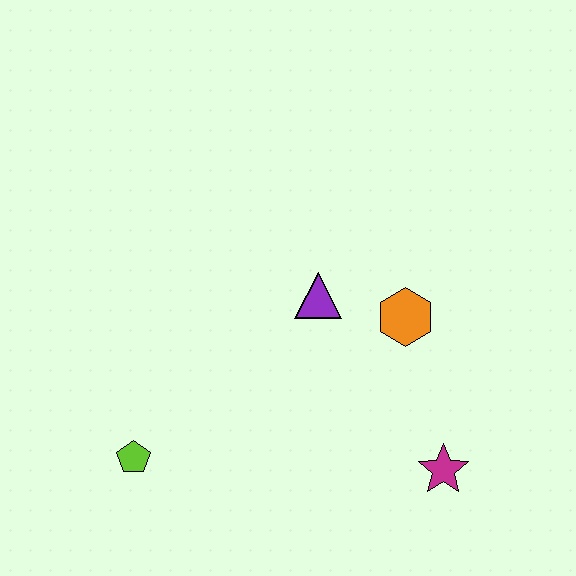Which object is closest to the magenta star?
The orange hexagon is closest to the magenta star.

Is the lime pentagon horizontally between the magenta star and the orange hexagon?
No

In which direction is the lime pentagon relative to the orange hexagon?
The lime pentagon is to the left of the orange hexagon.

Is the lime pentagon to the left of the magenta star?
Yes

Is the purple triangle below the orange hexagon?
No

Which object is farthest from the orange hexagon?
The lime pentagon is farthest from the orange hexagon.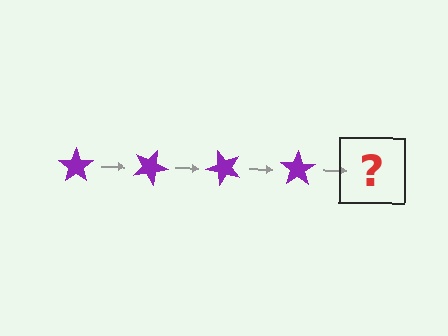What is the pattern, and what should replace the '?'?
The pattern is that the star rotates 25 degrees each step. The '?' should be a purple star rotated 100 degrees.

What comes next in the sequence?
The next element should be a purple star rotated 100 degrees.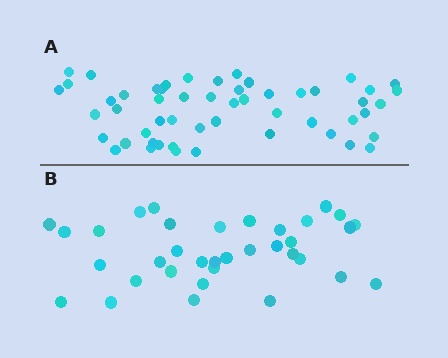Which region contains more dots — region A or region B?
Region A (the top region) has more dots.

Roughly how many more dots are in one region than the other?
Region A has approximately 20 more dots than region B.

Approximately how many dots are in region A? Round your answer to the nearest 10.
About 50 dots. (The exact count is 53, which rounds to 50.)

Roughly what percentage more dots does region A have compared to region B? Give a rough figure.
About 50% more.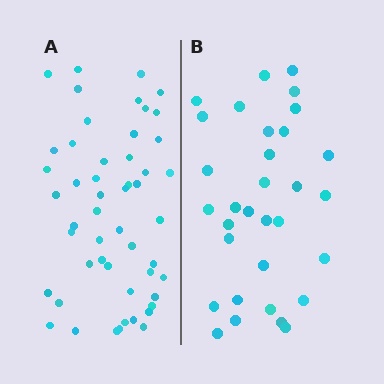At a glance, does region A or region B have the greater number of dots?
Region A (the left region) has more dots.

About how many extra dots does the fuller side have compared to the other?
Region A has approximately 20 more dots than region B.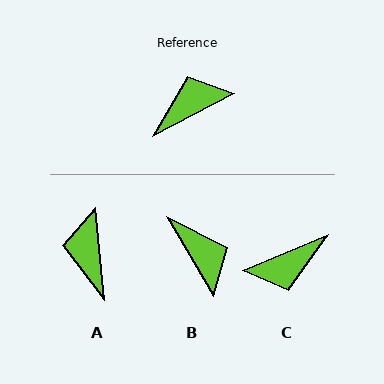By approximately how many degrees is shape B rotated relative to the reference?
Approximately 87 degrees clockwise.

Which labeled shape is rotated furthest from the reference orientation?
C, about 175 degrees away.